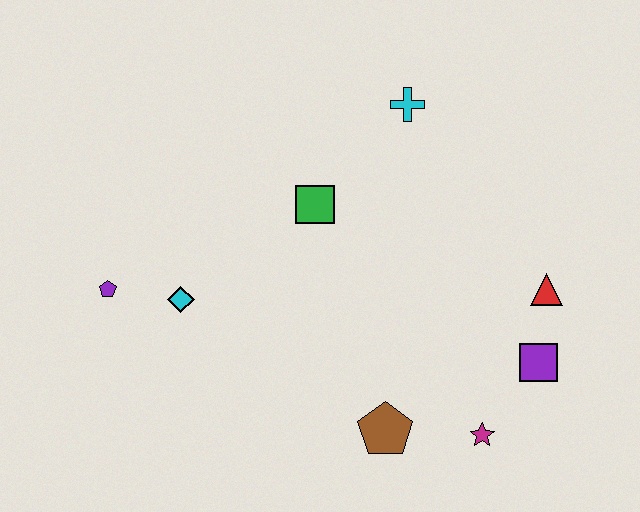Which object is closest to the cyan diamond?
The purple pentagon is closest to the cyan diamond.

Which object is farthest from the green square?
The magenta star is farthest from the green square.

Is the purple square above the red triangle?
No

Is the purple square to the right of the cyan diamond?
Yes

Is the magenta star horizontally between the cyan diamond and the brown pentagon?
No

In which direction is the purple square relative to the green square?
The purple square is to the right of the green square.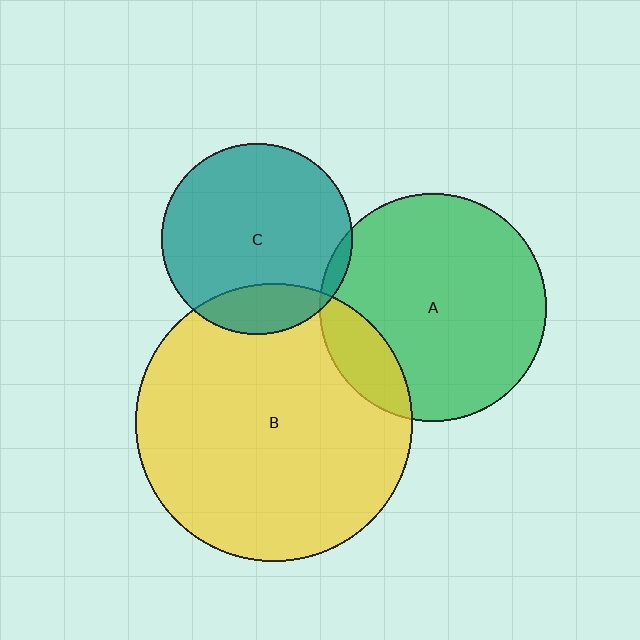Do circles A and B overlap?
Yes.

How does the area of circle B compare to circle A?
Approximately 1.5 times.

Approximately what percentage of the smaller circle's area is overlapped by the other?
Approximately 15%.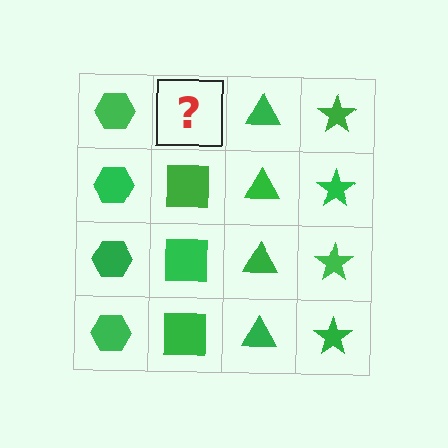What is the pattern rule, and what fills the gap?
The rule is that each column has a consistent shape. The gap should be filled with a green square.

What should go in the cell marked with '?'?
The missing cell should contain a green square.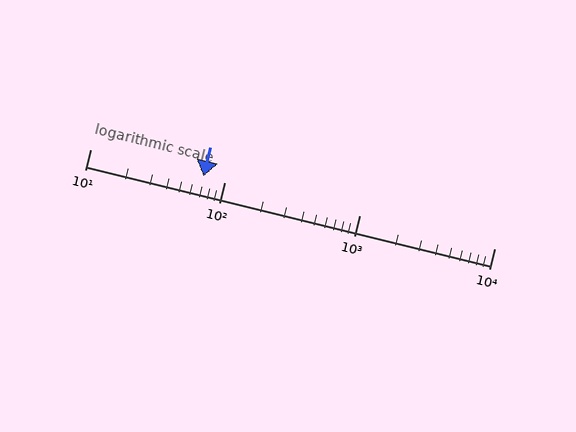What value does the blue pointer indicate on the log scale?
The pointer indicates approximately 69.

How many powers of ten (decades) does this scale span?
The scale spans 3 decades, from 10 to 10000.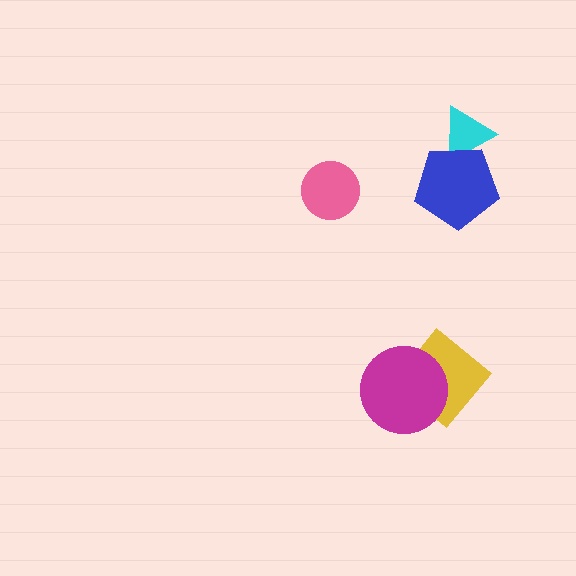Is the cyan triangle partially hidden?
Yes, it is partially covered by another shape.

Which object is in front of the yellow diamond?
The magenta circle is in front of the yellow diamond.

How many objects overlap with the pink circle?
0 objects overlap with the pink circle.